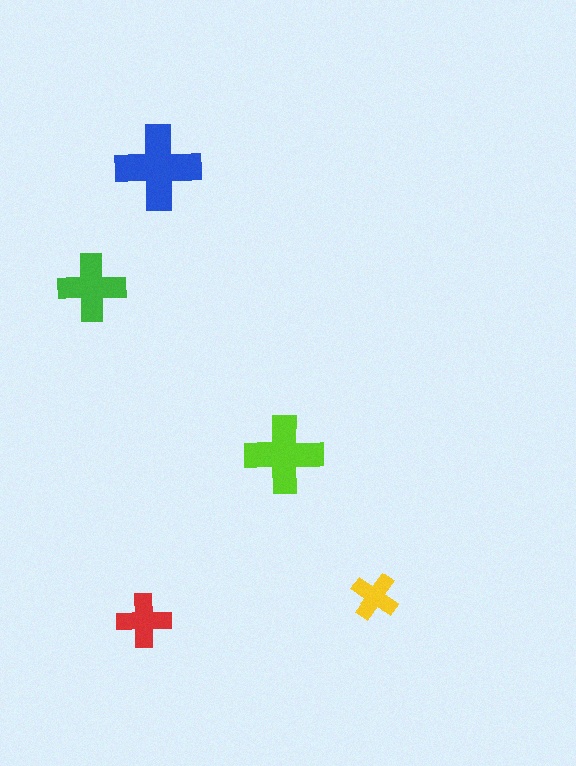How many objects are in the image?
There are 5 objects in the image.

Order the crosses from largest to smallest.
the blue one, the lime one, the green one, the red one, the yellow one.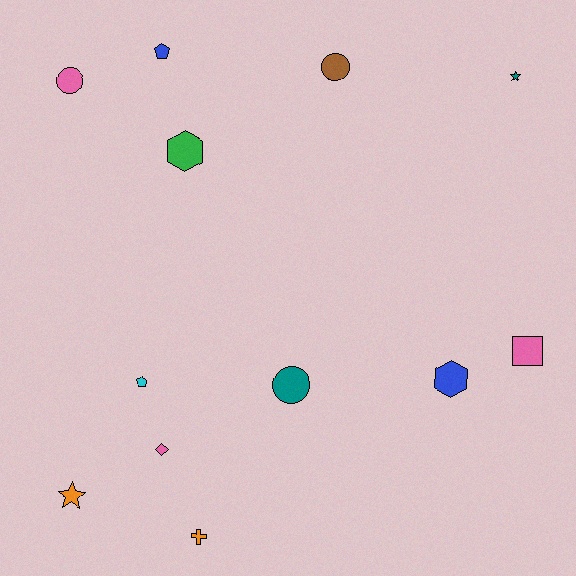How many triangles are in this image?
There are no triangles.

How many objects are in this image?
There are 12 objects.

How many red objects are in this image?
There are no red objects.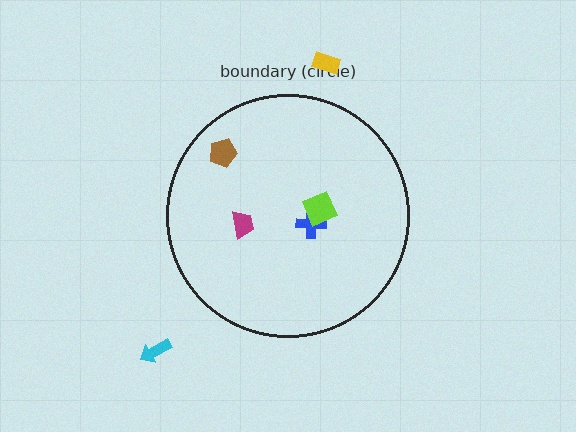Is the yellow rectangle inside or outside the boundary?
Outside.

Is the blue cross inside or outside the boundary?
Inside.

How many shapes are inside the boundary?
4 inside, 2 outside.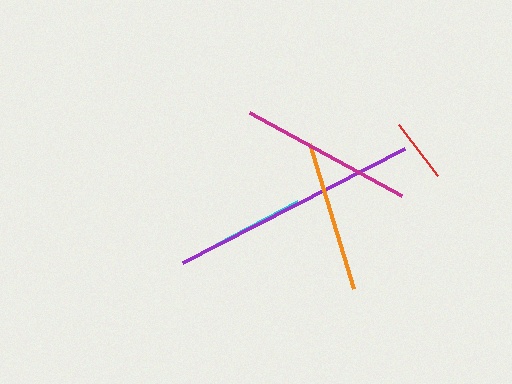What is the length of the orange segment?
The orange segment is approximately 151 pixels long.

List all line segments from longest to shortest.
From longest to shortest: purple, magenta, orange, cyan, red.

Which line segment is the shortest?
The red line is the shortest at approximately 64 pixels.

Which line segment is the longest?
The purple line is the longest at approximately 250 pixels.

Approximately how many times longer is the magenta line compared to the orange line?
The magenta line is approximately 1.1 times the length of the orange line.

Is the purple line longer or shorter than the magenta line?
The purple line is longer than the magenta line.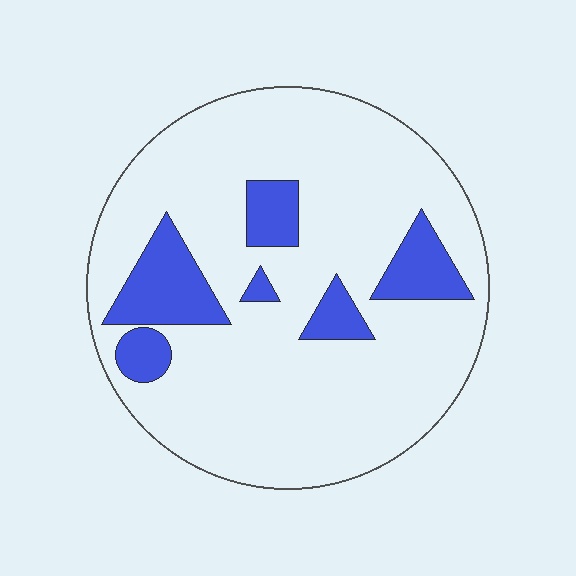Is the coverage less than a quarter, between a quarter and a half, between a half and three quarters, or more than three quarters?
Less than a quarter.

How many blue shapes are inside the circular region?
6.